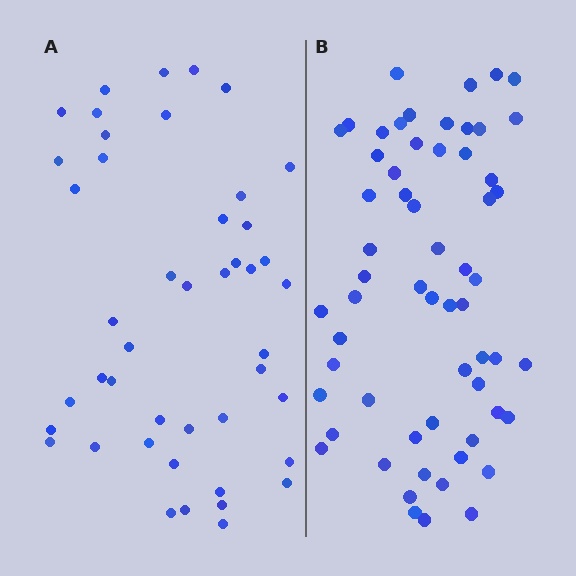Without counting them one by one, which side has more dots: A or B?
Region B (the right region) has more dots.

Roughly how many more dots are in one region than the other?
Region B has approximately 15 more dots than region A.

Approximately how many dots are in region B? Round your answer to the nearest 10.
About 60 dots.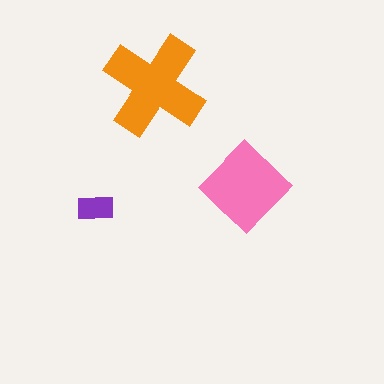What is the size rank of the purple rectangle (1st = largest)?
3rd.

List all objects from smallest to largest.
The purple rectangle, the pink diamond, the orange cross.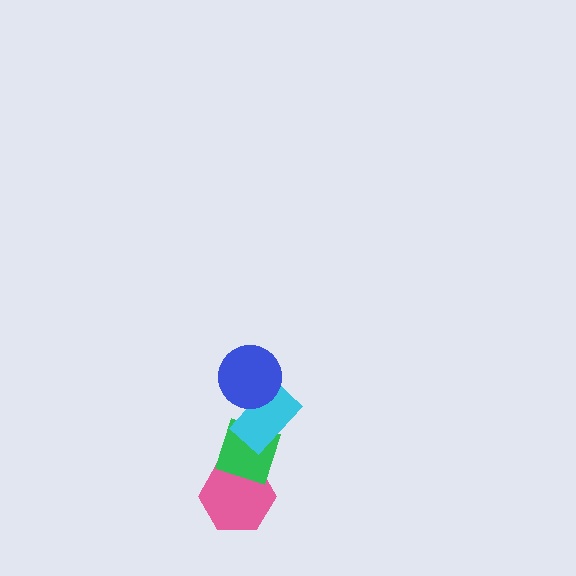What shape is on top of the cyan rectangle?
The blue circle is on top of the cyan rectangle.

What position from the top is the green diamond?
The green diamond is 3rd from the top.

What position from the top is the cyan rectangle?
The cyan rectangle is 2nd from the top.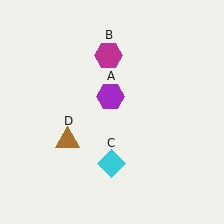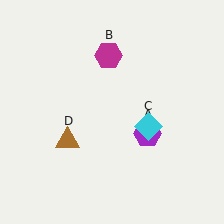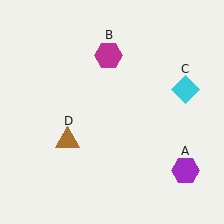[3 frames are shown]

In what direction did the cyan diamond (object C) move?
The cyan diamond (object C) moved up and to the right.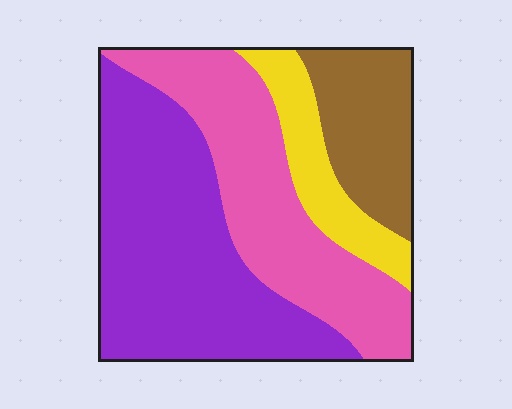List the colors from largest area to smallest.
From largest to smallest: purple, pink, brown, yellow.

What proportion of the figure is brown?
Brown takes up less than a quarter of the figure.